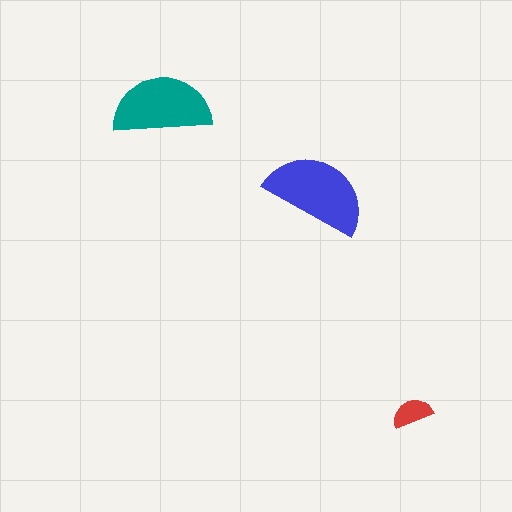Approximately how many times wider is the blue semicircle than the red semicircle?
About 2.5 times wider.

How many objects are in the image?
There are 3 objects in the image.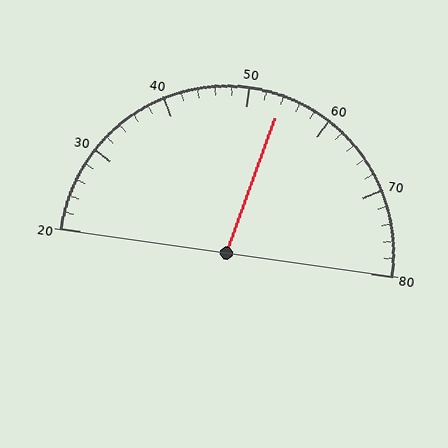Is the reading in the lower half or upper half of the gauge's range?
The reading is in the upper half of the range (20 to 80).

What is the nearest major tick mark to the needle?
The nearest major tick mark is 50.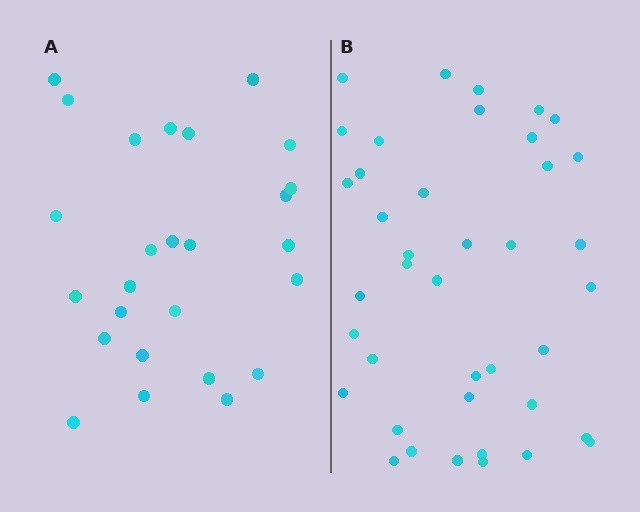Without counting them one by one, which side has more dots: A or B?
Region B (the right region) has more dots.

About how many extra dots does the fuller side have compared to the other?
Region B has approximately 15 more dots than region A.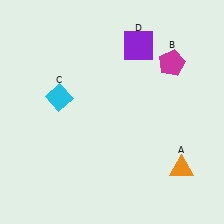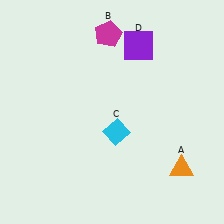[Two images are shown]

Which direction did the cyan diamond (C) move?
The cyan diamond (C) moved right.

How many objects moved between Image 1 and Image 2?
2 objects moved between the two images.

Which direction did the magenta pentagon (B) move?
The magenta pentagon (B) moved left.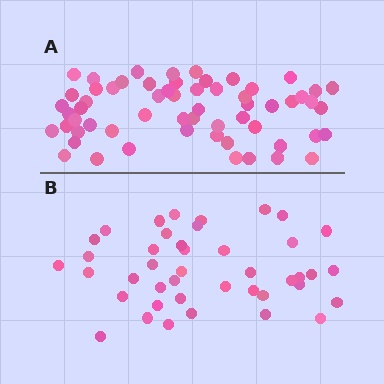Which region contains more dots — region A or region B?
Region A (the top region) has more dots.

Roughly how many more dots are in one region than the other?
Region A has approximately 20 more dots than region B.